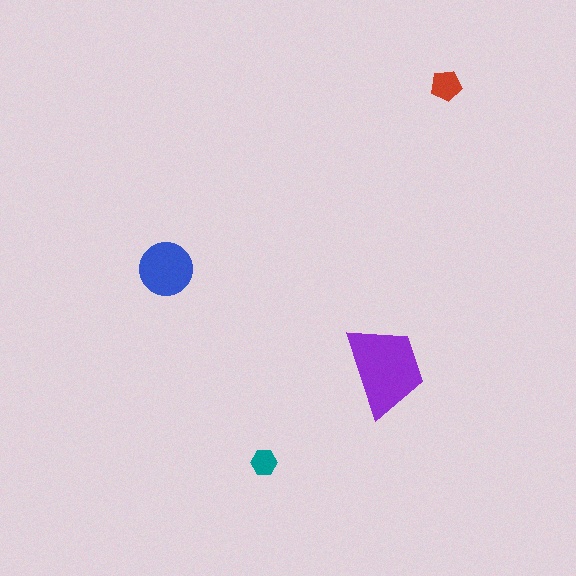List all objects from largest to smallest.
The purple trapezoid, the blue circle, the red pentagon, the teal hexagon.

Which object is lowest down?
The teal hexagon is bottommost.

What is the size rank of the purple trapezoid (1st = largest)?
1st.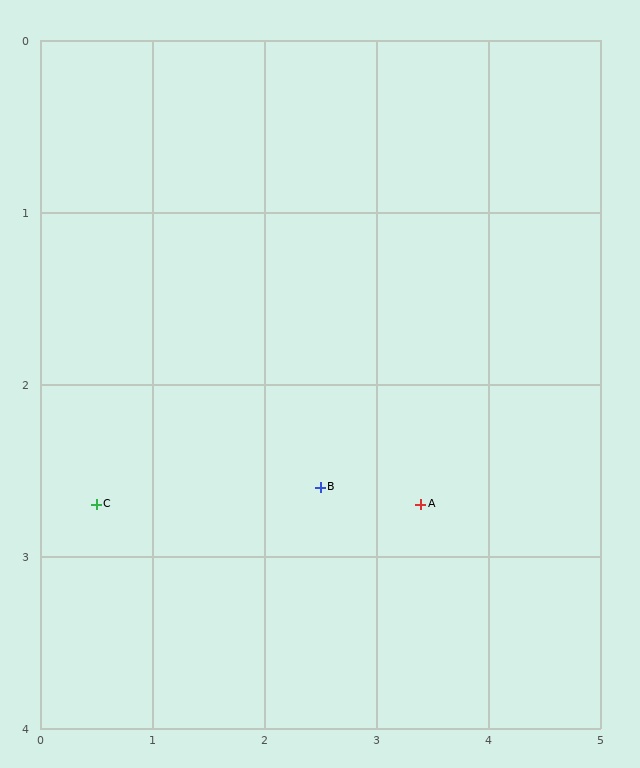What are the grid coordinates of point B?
Point B is at approximately (2.5, 2.6).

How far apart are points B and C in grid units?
Points B and C are about 2.0 grid units apart.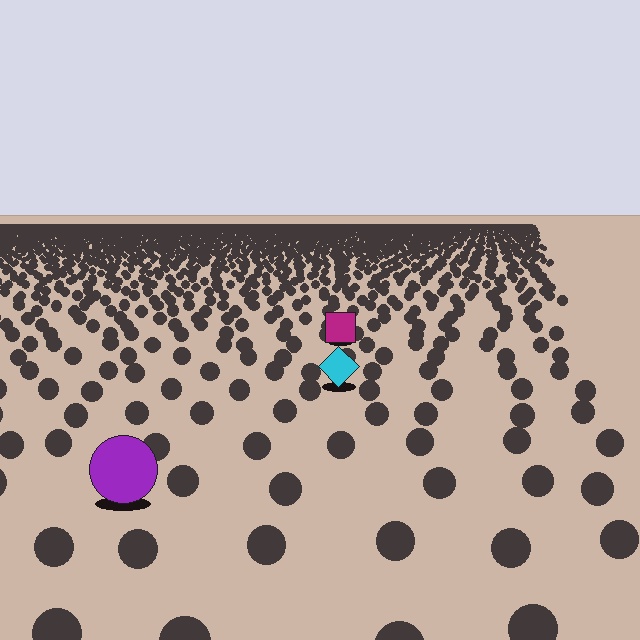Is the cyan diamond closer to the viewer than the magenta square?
Yes. The cyan diamond is closer — you can tell from the texture gradient: the ground texture is coarser near it.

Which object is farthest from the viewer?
The magenta square is farthest from the viewer. It appears smaller and the ground texture around it is denser.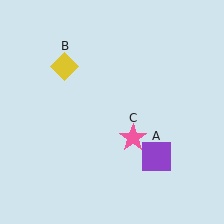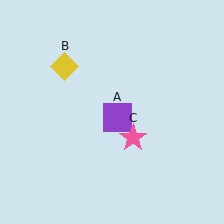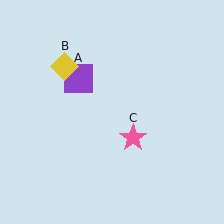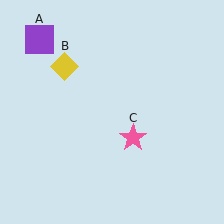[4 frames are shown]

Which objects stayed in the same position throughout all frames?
Yellow diamond (object B) and pink star (object C) remained stationary.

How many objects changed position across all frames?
1 object changed position: purple square (object A).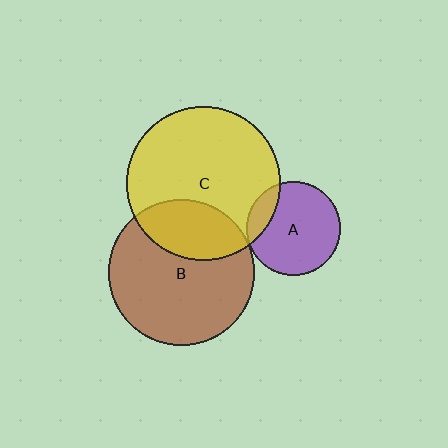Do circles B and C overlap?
Yes.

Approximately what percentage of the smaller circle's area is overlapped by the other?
Approximately 30%.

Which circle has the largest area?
Circle C (yellow).